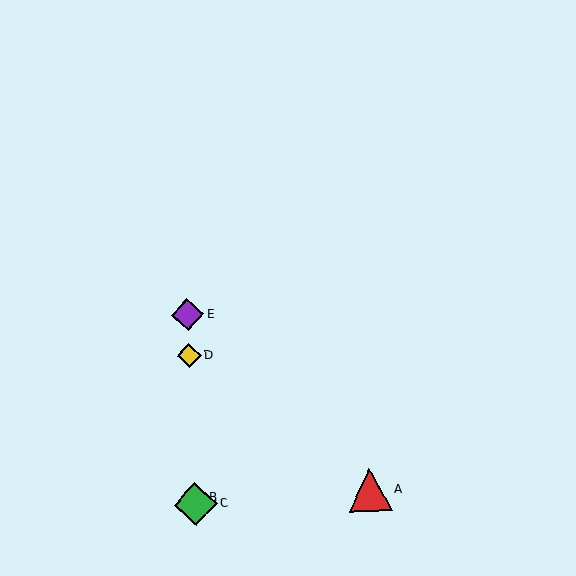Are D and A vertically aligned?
No, D is at x≈189 and A is at x≈370.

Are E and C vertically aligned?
Yes, both are at x≈188.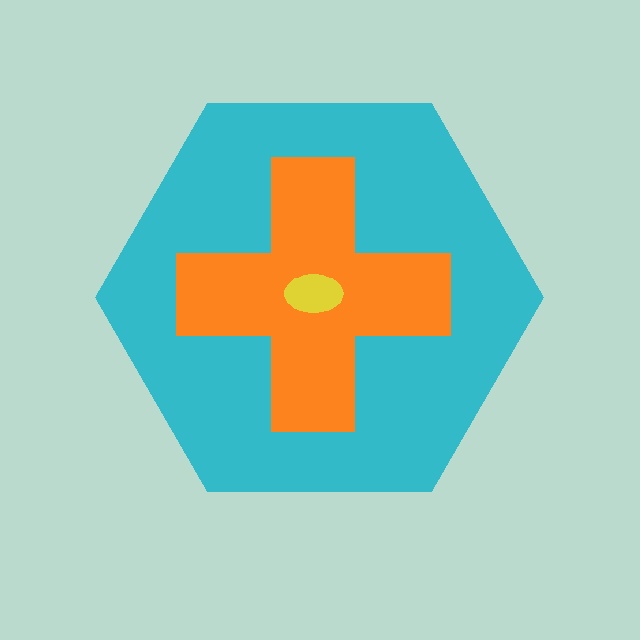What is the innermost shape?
The yellow ellipse.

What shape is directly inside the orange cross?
The yellow ellipse.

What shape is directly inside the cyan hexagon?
The orange cross.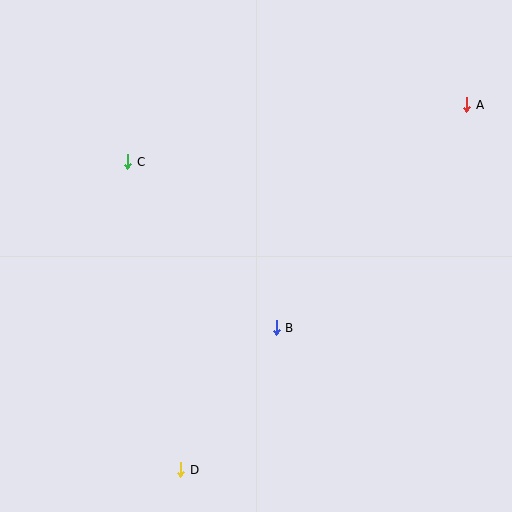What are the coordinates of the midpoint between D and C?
The midpoint between D and C is at (154, 316).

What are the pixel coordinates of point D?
Point D is at (180, 470).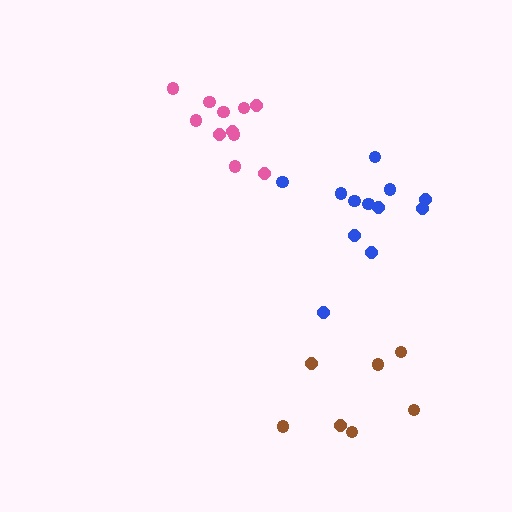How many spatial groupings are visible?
There are 3 spatial groupings.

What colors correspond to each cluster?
The clusters are colored: blue, brown, pink.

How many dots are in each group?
Group 1: 12 dots, Group 2: 7 dots, Group 3: 11 dots (30 total).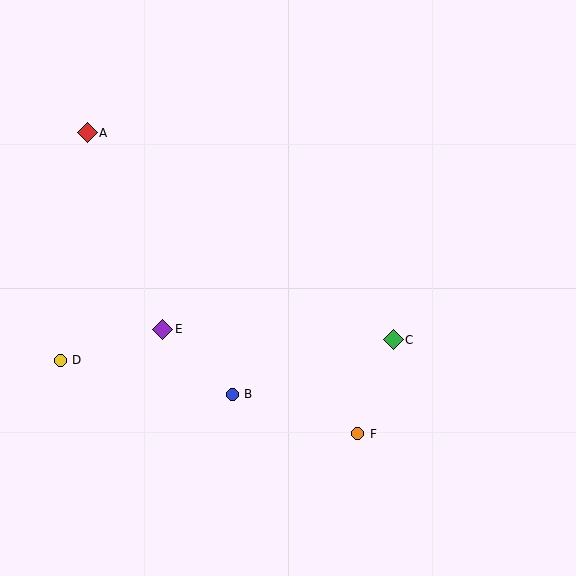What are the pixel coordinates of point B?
Point B is at (232, 394).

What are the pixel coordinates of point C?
Point C is at (393, 340).